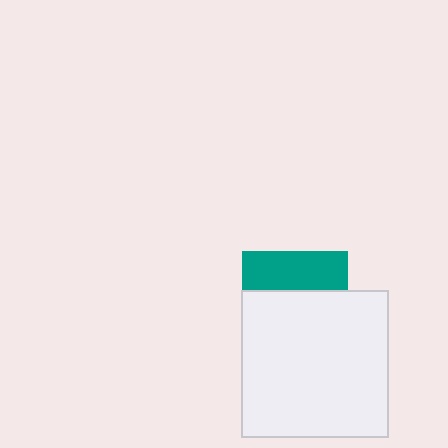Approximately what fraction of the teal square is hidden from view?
Roughly 64% of the teal square is hidden behind the white square.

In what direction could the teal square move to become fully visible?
The teal square could move up. That would shift it out from behind the white square entirely.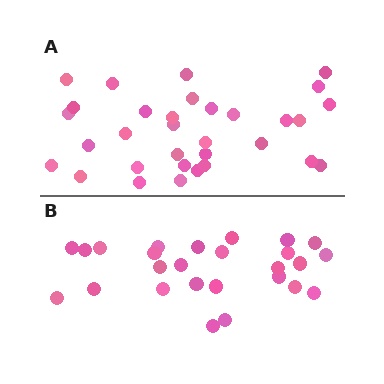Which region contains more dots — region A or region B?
Region A (the top region) has more dots.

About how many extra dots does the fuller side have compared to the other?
Region A has about 6 more dots than region B.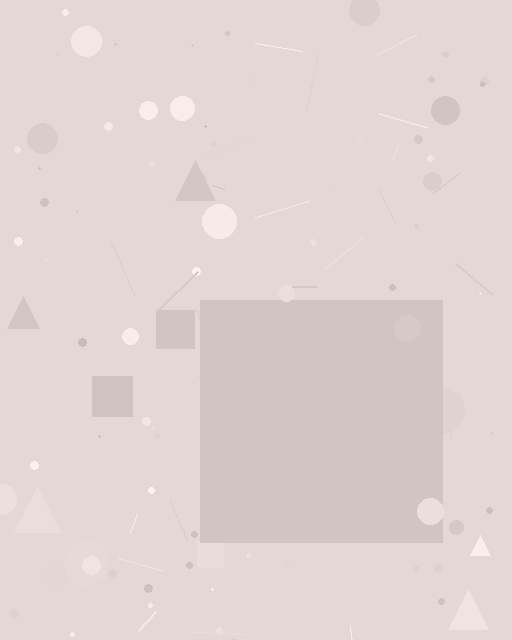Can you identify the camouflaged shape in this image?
The camouflaged shape is a square.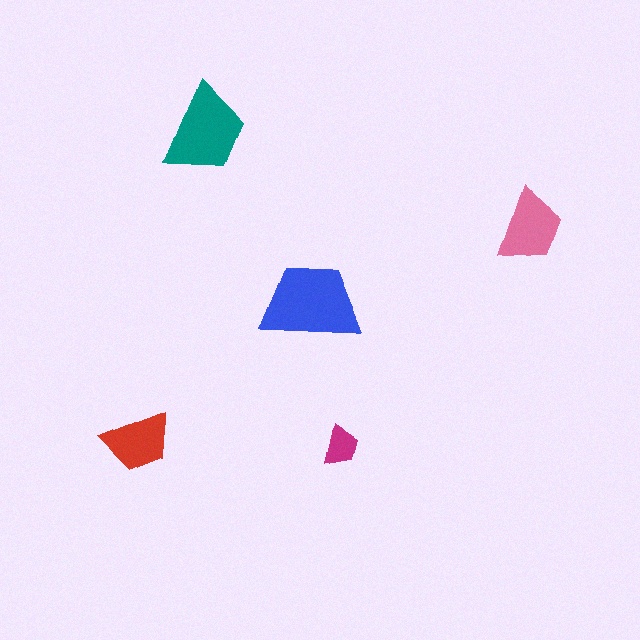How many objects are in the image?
There are 5 objects in the image.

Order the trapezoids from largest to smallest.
the blue one, the teal one, the pink one, the red one, the magenta one.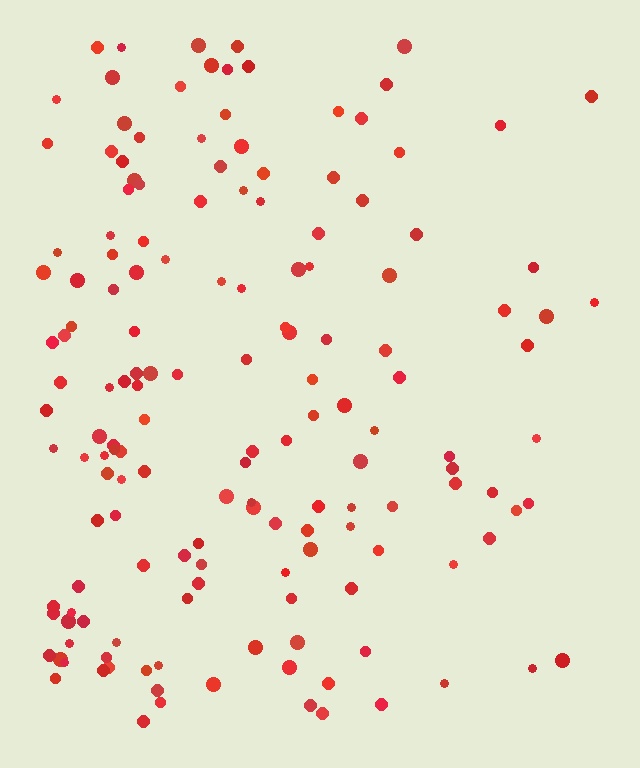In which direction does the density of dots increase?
From right to left, with the left side densest.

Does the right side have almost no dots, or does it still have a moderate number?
Still a moderate number, just noticeably fewer than the left.